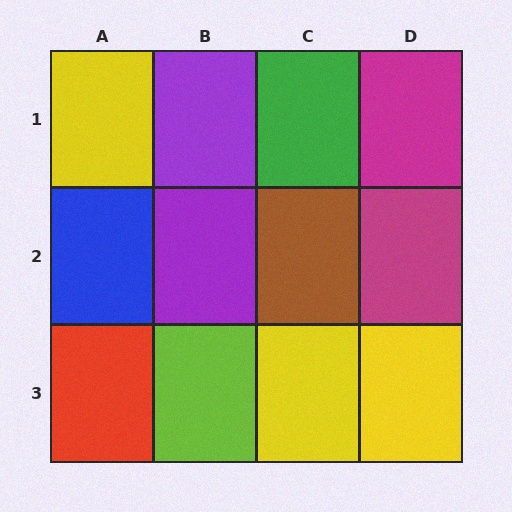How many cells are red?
1 cell is red.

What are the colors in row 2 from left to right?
Blue, purple, brown, magenta.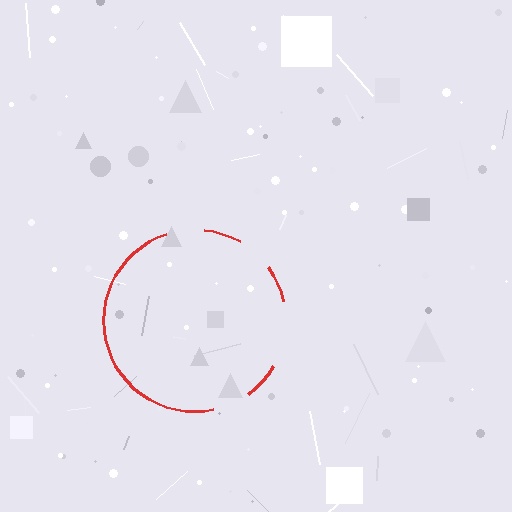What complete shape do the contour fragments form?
The contour fragments form a circle.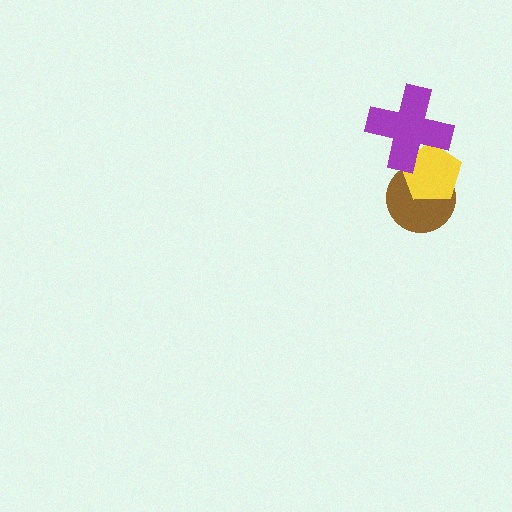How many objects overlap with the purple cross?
1 object overlaps with the purple cross.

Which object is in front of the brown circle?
The yellow pentagon is in front of the brown circle.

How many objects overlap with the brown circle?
1 object overlaps with the brown circle.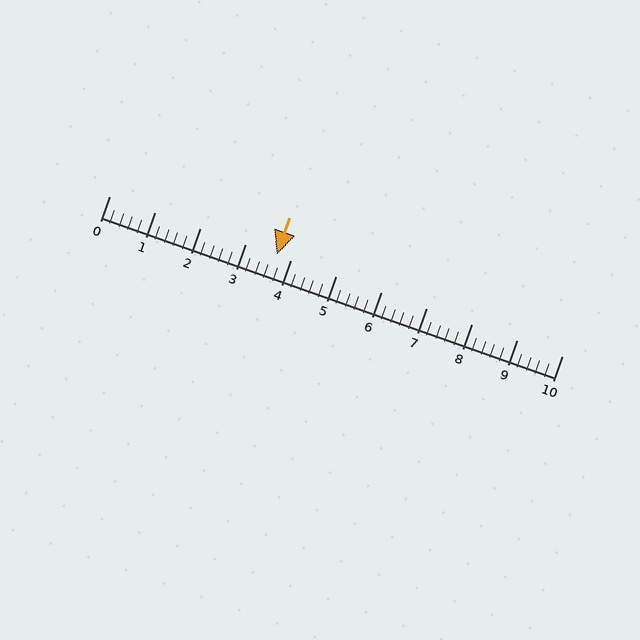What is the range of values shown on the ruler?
The ruler shows values from 0 to 10.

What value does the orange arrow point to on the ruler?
The orange arrow points to approximately 3.7.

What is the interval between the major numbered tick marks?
The major tick marks are spaced 1 units apart.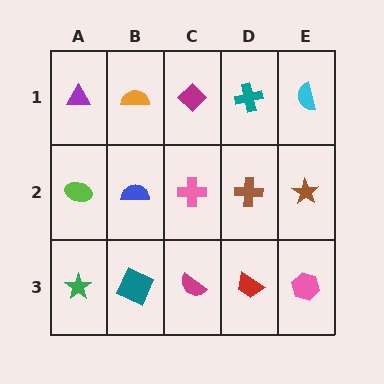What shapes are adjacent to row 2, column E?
A cyan semicircle (row 1, column E), a pink hexagon (row 3, column E), a brown cross (row 2, column D).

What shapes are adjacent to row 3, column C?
A pink cross (row 2, column C), a teal square (row 3, column B), a red trapezoid (row 3, column D).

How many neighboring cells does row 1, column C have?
3.